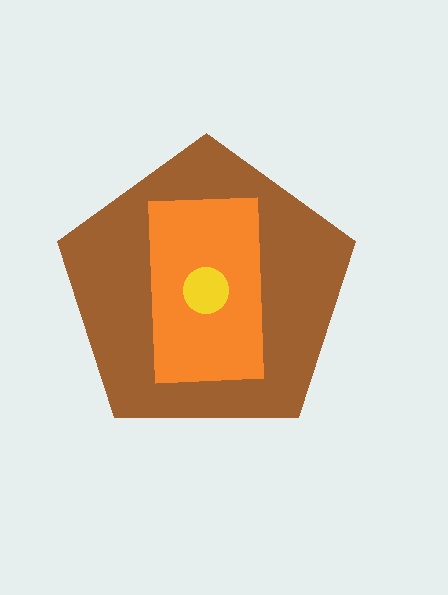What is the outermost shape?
The brown pentagon.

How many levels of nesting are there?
3.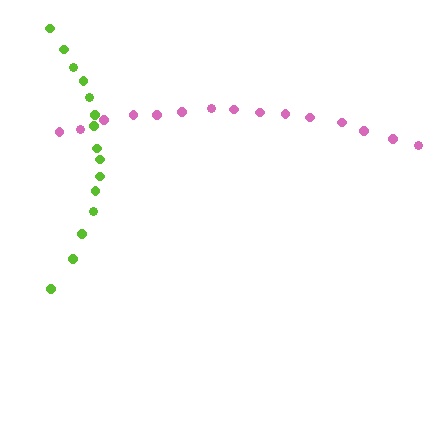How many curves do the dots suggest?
There are 2 distinct paths.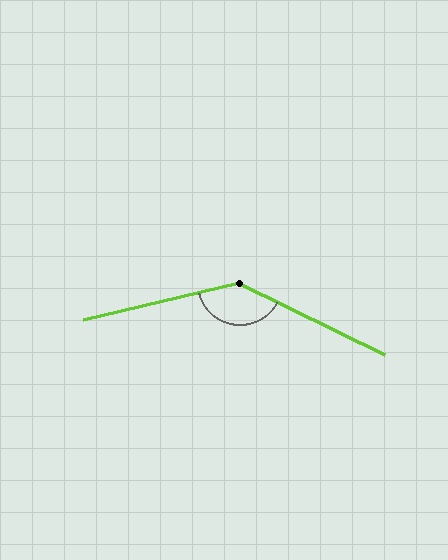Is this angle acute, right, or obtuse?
It is obtuse.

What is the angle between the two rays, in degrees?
Approximately 140 degrees.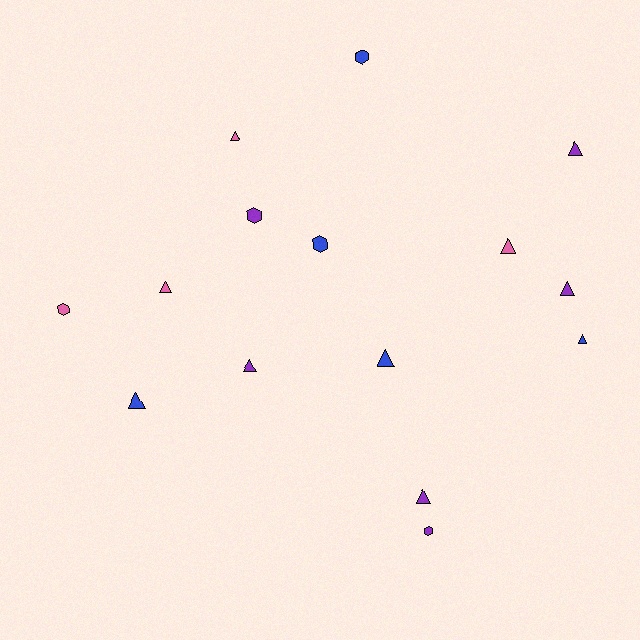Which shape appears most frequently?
Triangle, with 10 objects.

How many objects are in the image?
There are 15 objects.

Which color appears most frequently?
Purple, with 6 objects.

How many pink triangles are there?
There are 3 pink triangles.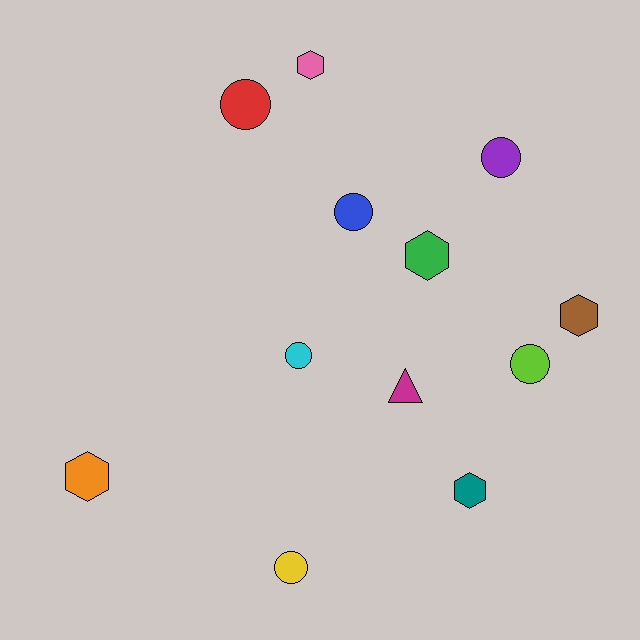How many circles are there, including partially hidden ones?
There are 6 circles.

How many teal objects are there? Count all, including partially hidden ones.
There is 1 teal object.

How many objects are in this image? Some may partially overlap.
There are 12 objects.